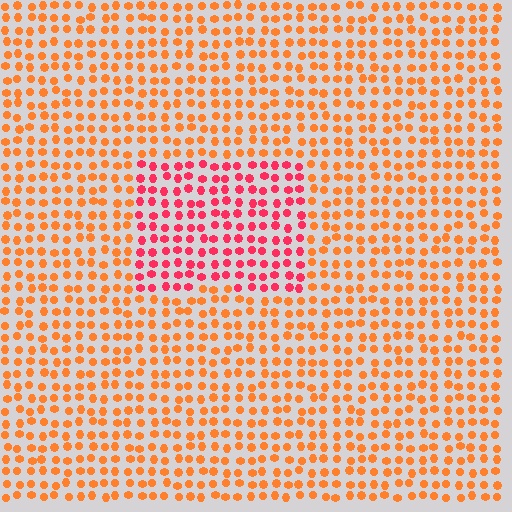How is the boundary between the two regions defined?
The boundary is defined purely by a slight shift in hue (about 39 degrees). Spacing, size, and orientation are identical on both sides.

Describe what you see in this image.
The image is filled with small orange elements in a uniform arrangement. A rectangle-shaped region is visible where the elements are tinted to a slightly different hue, forming a subtle color boundary.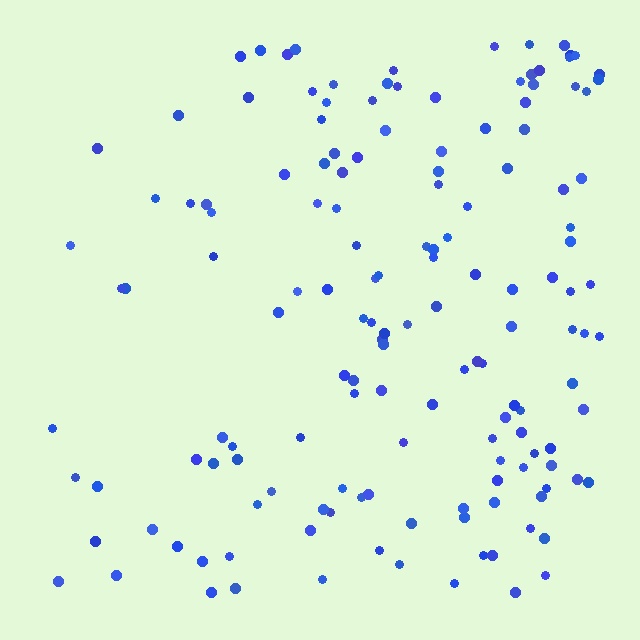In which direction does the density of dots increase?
From left to right, with the right side densest.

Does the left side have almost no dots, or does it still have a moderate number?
Still a moderate number, just noticeably fewer than the right.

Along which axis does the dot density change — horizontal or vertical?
Horizontal.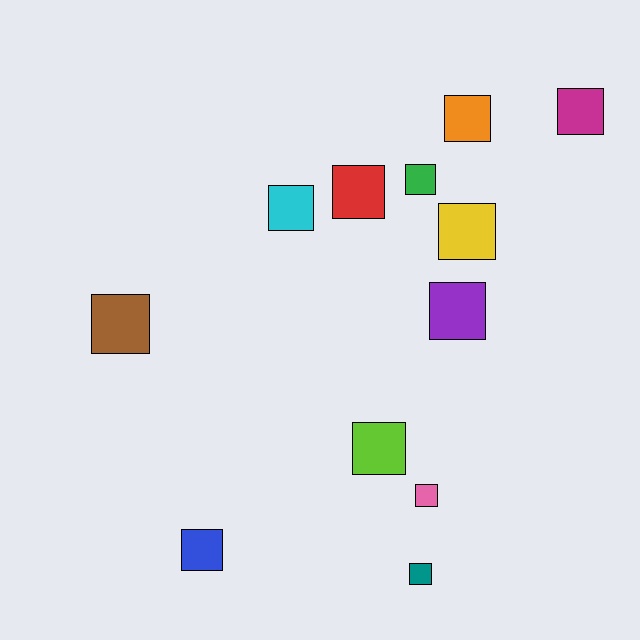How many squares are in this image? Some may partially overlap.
There are 12 squares.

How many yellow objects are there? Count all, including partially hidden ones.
There is 1 yellow object.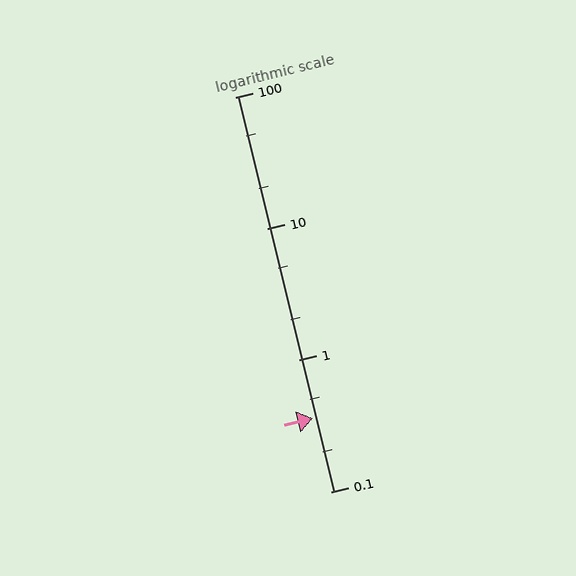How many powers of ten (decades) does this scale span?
The scale spans 3 decades, from 0.1 to 100.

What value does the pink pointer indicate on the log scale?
The pointer indicates approximately 0.36.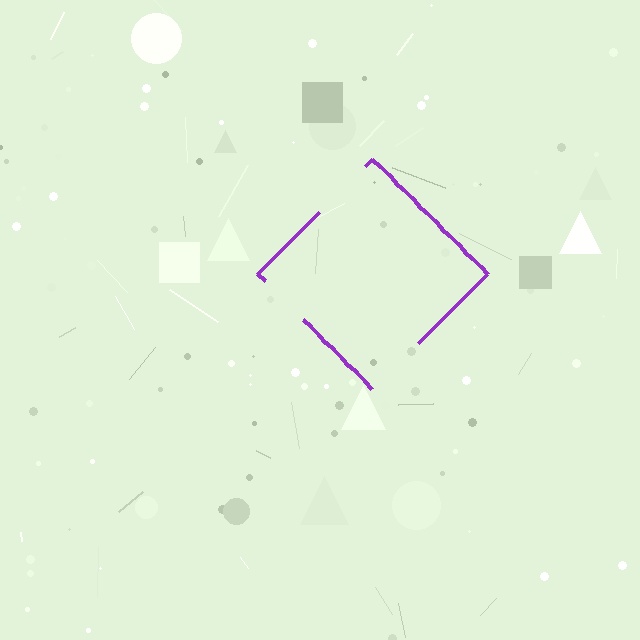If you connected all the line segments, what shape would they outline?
They would outline a diamond.